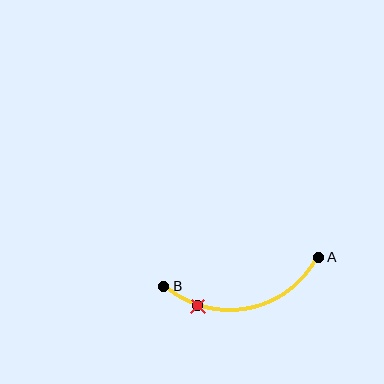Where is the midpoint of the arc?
The arc midpoint is the point on the curve farthest from the straight line joining A and B. It sits below that line.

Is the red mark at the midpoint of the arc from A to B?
No. The red mark lies on the arc but is closer to endpoint B. The arc midpoint would be at the point on the curve equidistant along the arc from both A and B.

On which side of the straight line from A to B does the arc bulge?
The arc bulges below the straight line connecting A and B.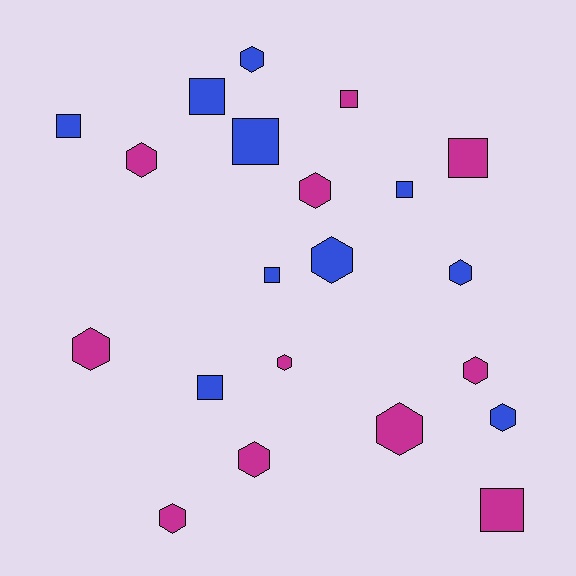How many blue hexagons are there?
There are 4 blue hexagons.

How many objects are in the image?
There are 21 objects.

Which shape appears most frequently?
Hexagon, with 12 objects.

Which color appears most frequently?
Magenta, with 11 objects.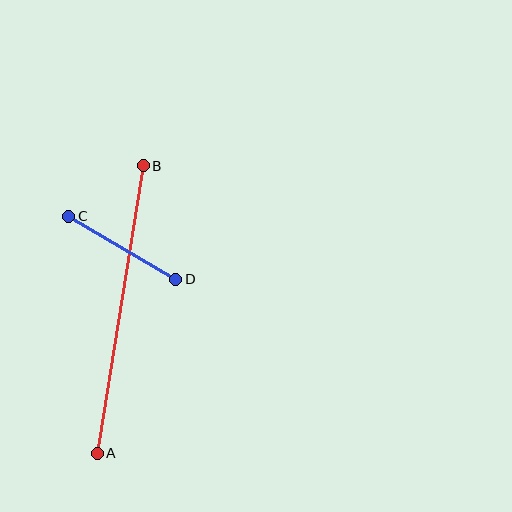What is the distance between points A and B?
The distance is approximately 291 pixels.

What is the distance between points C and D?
The distance is approximately 125 pixels.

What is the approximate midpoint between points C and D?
The midpoint is at approximately (122, 248) pixels.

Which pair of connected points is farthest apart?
Points A and B are farthest apart.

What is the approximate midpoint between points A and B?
The midpoint is at approximately (120, 309) pixels.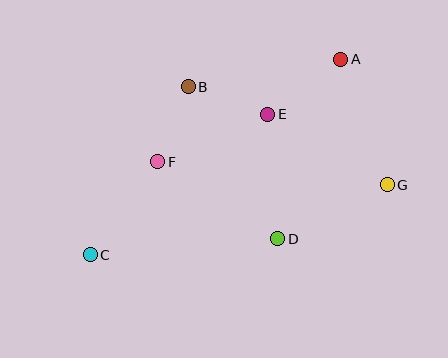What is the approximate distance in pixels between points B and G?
The distance between B and G is approximately 221 pixels.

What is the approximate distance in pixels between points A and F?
The distance between A and F is approximately 210 pixels.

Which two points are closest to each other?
Points B and F are closest to each other.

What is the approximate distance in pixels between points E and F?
The distance between E and F is approximately 120 pixels.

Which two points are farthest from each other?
Points A and C are farthest from each other.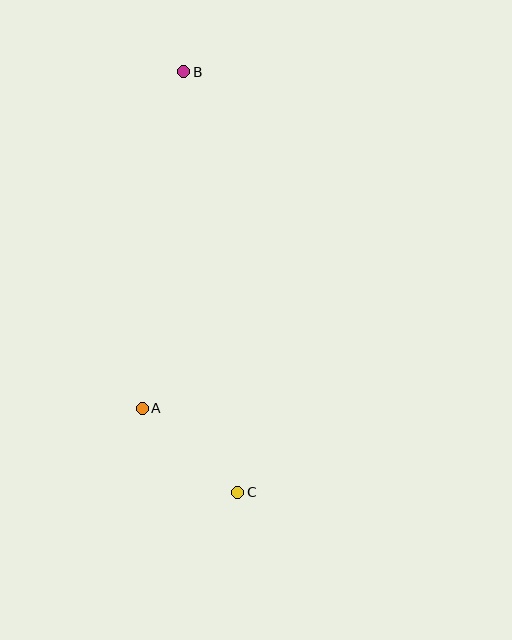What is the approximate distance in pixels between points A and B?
The distance between A and B is approximately 339 pixels.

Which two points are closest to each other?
Points A and C are closest to each other.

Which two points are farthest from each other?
Points B and C are farthest from each other.